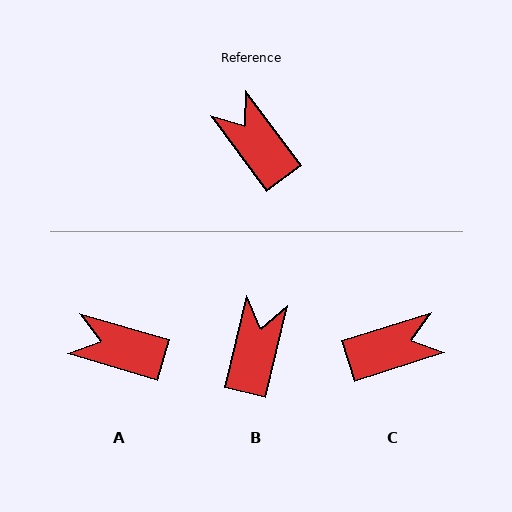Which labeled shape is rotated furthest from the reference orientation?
C, about 109 degrees away.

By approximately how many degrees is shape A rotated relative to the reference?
Approximately 37 degrees counter-clockwise.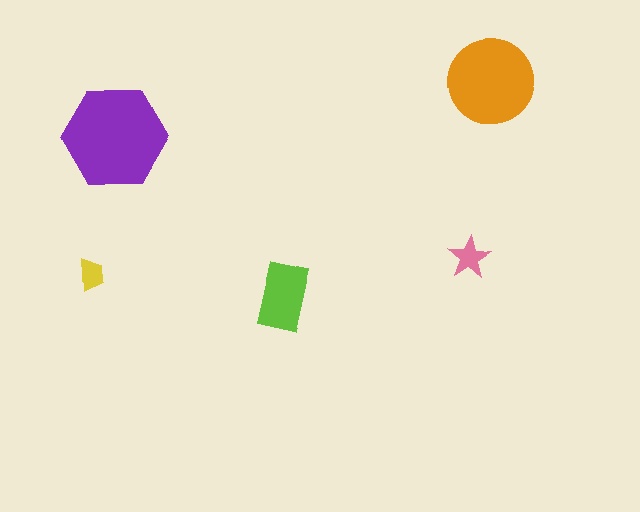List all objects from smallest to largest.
The yellow trapezoid, the pink star, the lime rectangle, the orange circle, the purple hexagon.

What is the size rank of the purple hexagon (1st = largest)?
1st.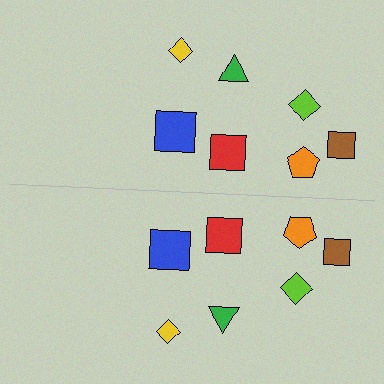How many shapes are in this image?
There are 14 shapes in this image.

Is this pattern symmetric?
Yes, this pattern has bilateral (reflection) symmetry.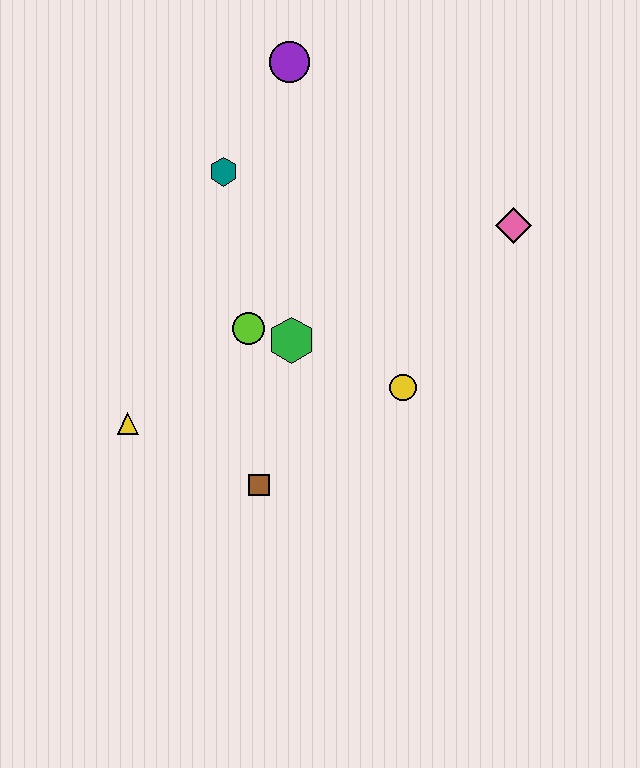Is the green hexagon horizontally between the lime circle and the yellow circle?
Yes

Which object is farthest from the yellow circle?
The purple circle is farthest from the yellow circle.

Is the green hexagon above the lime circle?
No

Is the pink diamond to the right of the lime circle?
Yes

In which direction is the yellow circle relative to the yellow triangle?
The yellow circle is to the right of the yellow triangle.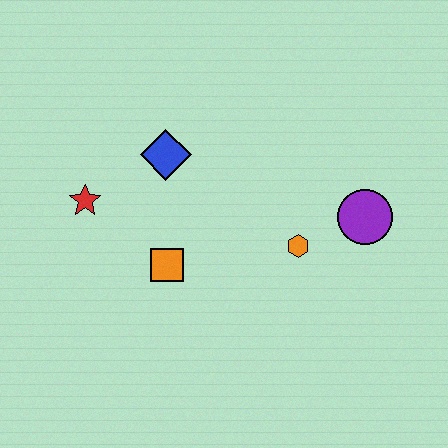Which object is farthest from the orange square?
The purple circle is farthest from the orange square.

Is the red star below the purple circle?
No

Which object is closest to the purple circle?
The orange hexagon is closest to the purple circle.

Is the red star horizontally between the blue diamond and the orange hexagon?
No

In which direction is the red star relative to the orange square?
The red star is to the left of the orange square.